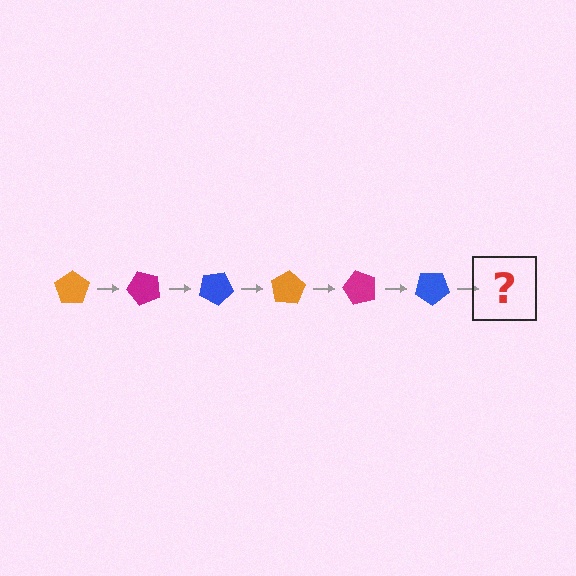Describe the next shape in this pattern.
It should be an orange pentagon, rotated 300 degrees from the start.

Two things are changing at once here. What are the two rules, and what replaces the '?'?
The two rules are that it rotates 50 degrees each step and the color cycles through orange, magenta, and blue. The '?' should be an orange pentagon, rotated 300 degrees from the start.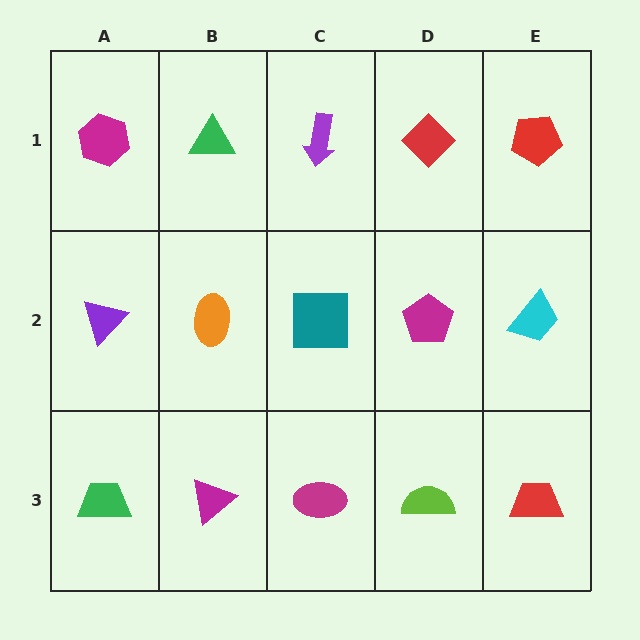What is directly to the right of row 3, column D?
A red trapezoid.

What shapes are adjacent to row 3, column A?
A purple triangle (row 2, column A), a magenta triangle (row 3, column B).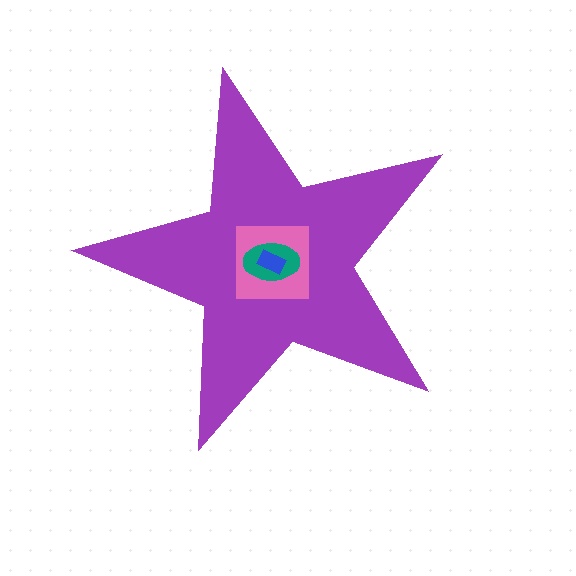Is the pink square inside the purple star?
Yes.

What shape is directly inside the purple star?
The pink square.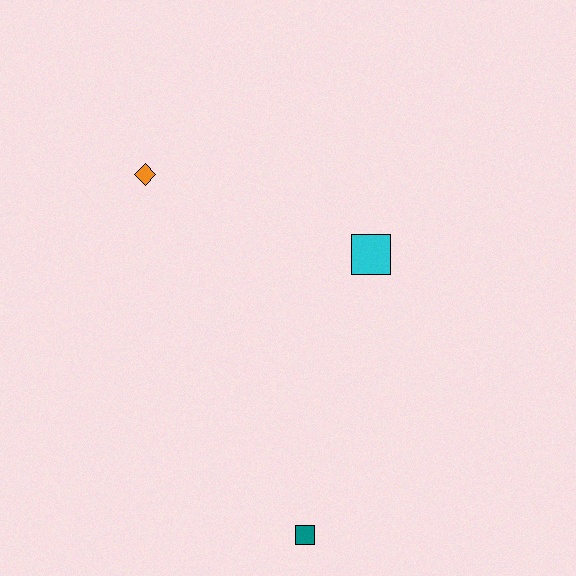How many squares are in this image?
There are 2 squares.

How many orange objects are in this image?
There is 1 orange object.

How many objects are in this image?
There are 3 objects.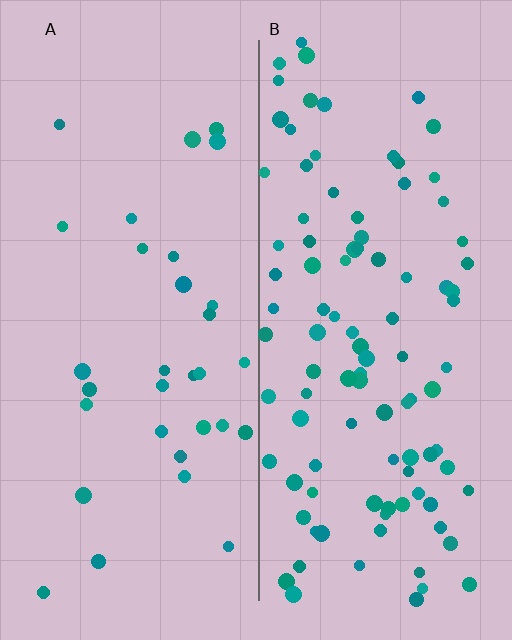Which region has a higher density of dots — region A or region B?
B (the right).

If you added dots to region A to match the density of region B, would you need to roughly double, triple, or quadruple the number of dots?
Approximately triple.